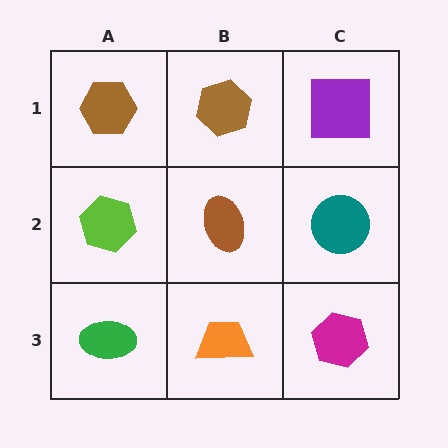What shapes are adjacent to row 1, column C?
A teal circle (row 2, column C), a brown hexagon (row 1, column B).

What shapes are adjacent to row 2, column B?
A brown hexagon (row 1, column B), an orange trapezoid (row 3, column B), a lime hexagon (row 2, column A), a teal circle (row 2, column C).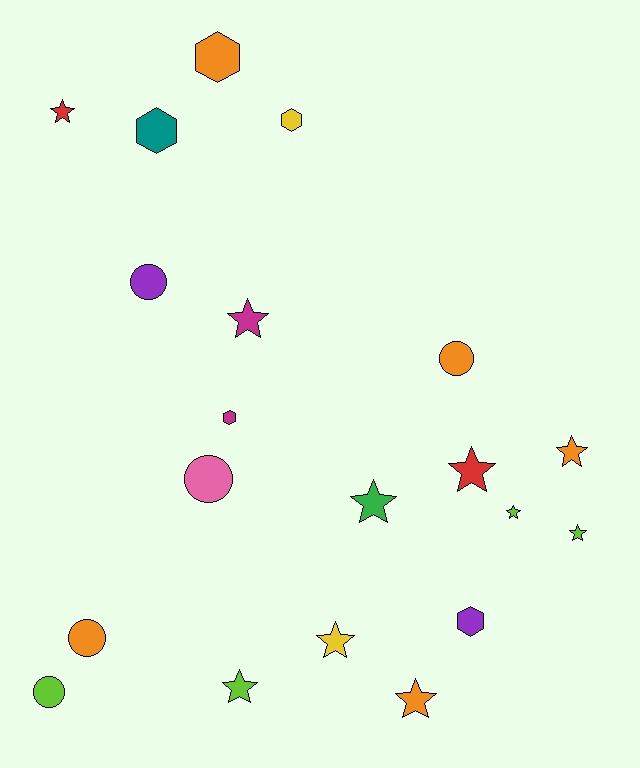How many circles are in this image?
There are 5 circles.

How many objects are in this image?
There are 20 objects.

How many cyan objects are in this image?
There are no cyan objects.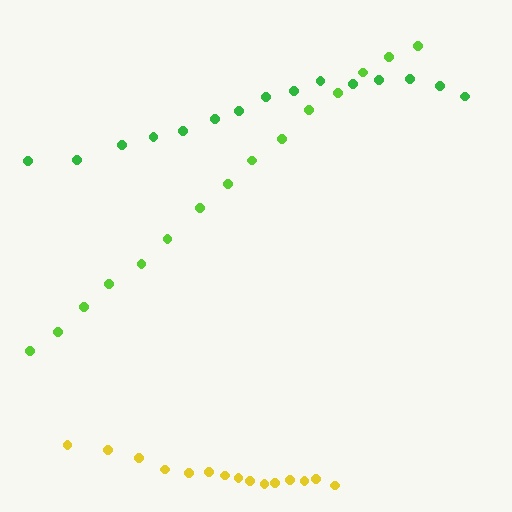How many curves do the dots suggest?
There are 3 distinct paths.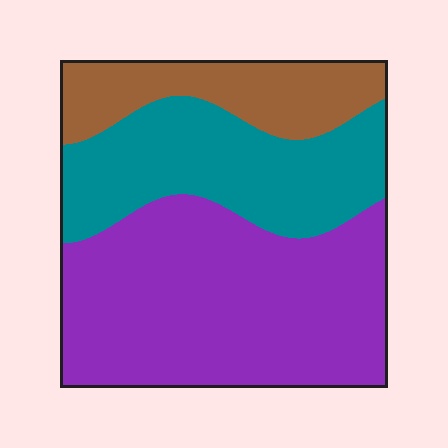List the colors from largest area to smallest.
From largest to smallest: purple, teal, brown.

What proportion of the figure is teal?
Teal covers 30% of the figure.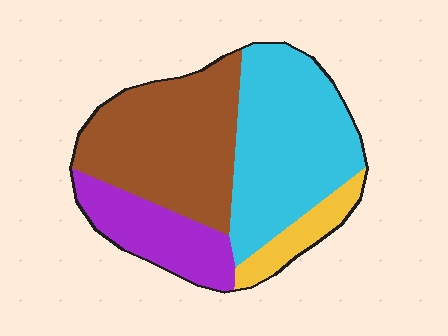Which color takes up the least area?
Yellow, at roughly 10%.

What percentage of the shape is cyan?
Cyan takes up about three eighths (3/8) of the shape.